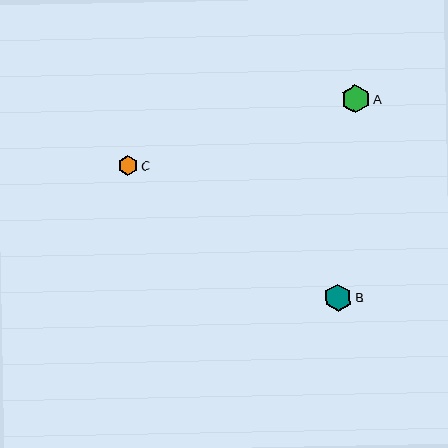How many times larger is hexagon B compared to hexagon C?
Hexagon B is approximately 1.4 times the size of hexagon C.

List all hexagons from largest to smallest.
From largest to smallest: A, B, C.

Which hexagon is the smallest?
Hexagon C is the smallest with a size of approximately 21 pixels.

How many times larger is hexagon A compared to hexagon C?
Hexagon A is approximately 1.4 times the size of hexagon C.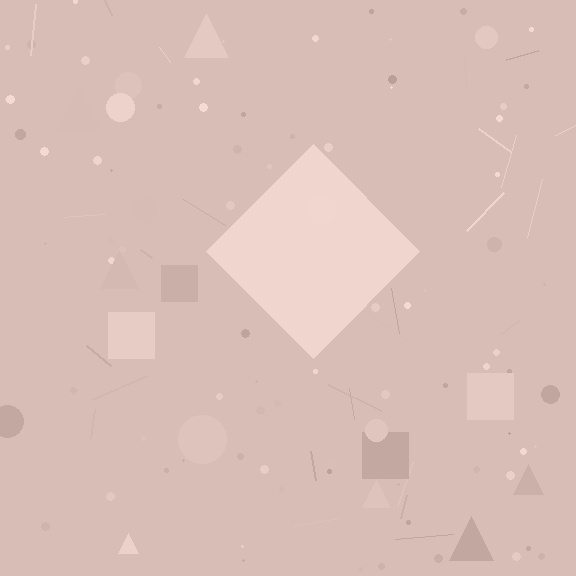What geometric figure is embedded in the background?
A diamond is embedded in the background.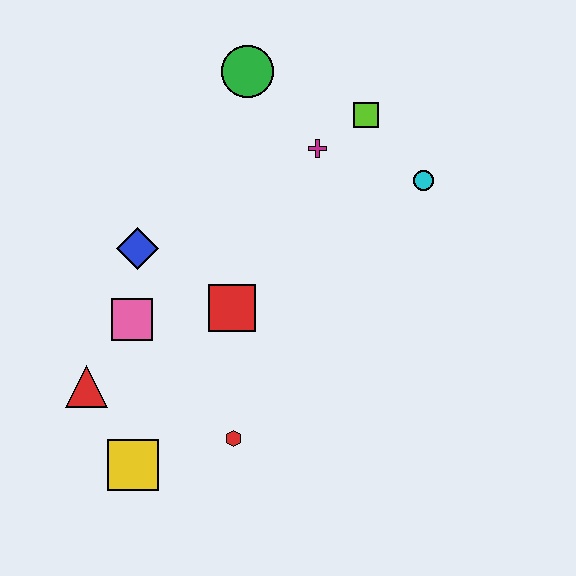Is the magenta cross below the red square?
No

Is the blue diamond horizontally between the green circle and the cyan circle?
No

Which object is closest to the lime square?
The magenta cross is closest to the lime square.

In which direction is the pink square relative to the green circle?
The pink square is below the green circle.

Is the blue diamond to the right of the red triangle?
Yes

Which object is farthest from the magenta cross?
The yellow square is farthest from the magenta cross.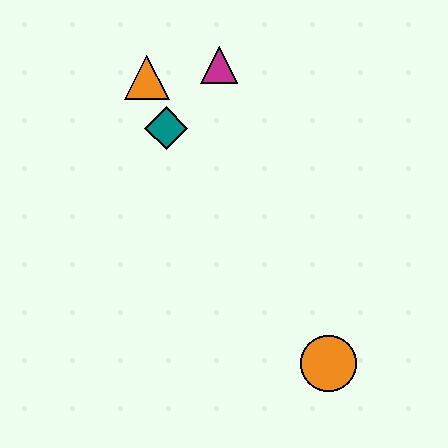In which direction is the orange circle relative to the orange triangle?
The orange circle is below the orange triangle.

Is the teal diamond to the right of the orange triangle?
Yes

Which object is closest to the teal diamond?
The orange triangle is closest to the teal diamond.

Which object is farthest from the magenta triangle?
The orange circle is farthest from the magenta triangle.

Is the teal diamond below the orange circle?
No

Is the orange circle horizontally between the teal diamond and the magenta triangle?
No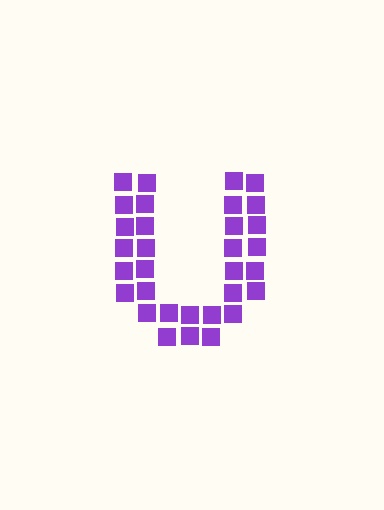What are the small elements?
The small elements are squares.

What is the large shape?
The large shape is the letter U.